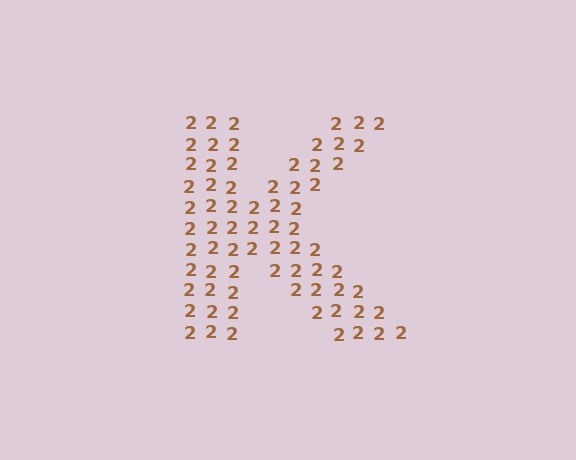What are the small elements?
The small elements are digit 2's.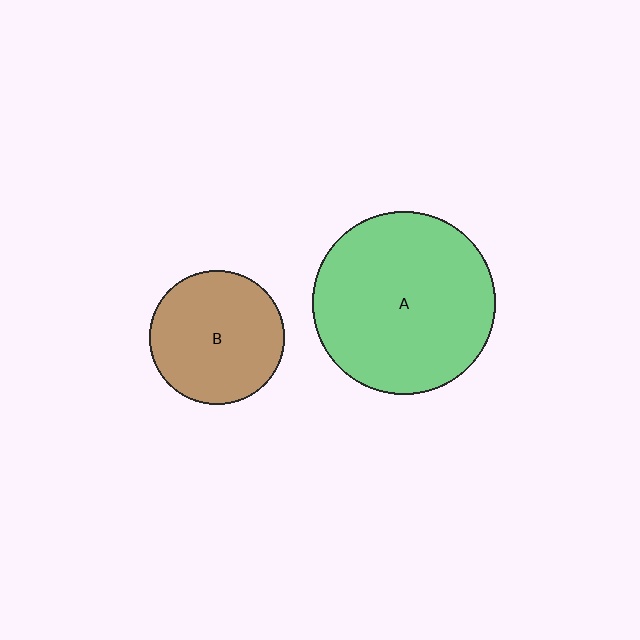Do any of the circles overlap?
No, none of the circles overlap.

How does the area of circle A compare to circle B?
Approximately 1.8 times.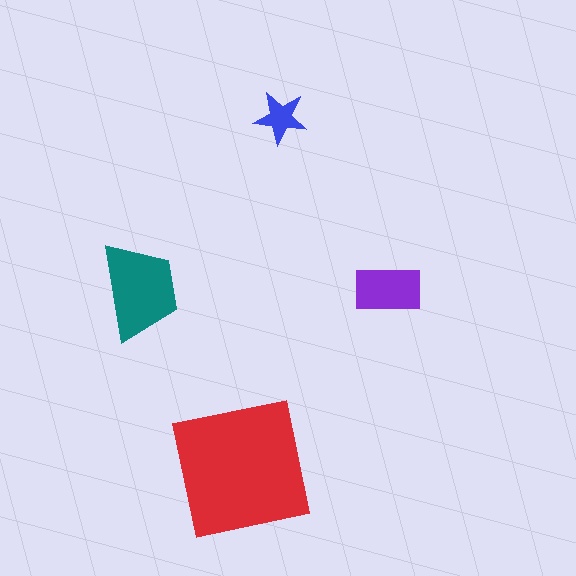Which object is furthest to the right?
The purple rectangle is rightmost.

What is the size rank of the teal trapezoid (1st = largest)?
2nd.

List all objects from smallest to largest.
The blue star, the purple rectangle, the teal trapezoid, the red square.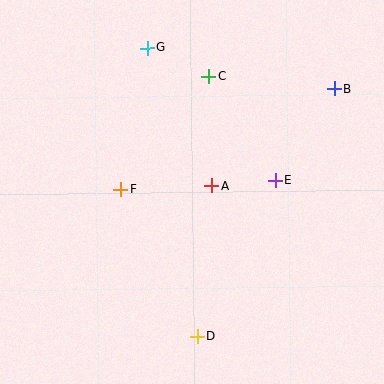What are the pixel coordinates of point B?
Point B is at (334, 89).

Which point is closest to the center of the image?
Point A at (212, 185) is closest to the center.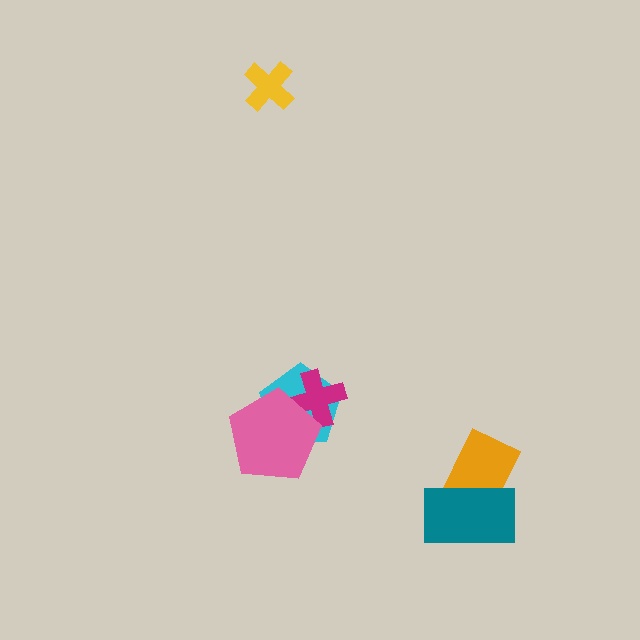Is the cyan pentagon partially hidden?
Yes, it is partially covered by another shape.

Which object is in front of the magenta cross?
The pink pentagon is in front of the magenta cross.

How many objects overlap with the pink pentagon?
2 objects overlap with the pink pentagon.